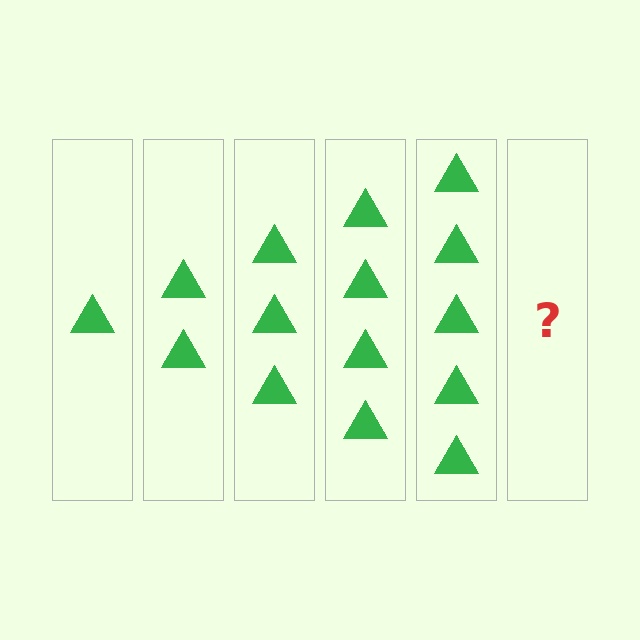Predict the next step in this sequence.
The next step is 6 triangles.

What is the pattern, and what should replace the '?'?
The pattern is that each step adds one more triangle. The '?' should be 6 triangles.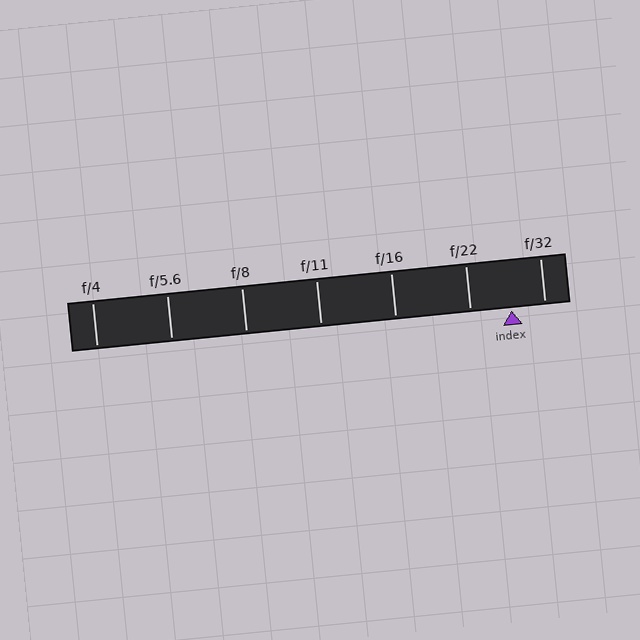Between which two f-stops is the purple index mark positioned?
The index mark is between f/22 and f/32.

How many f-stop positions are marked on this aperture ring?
There are 7 f-stop positions marked.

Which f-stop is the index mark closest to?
The index mark is closest to f/32.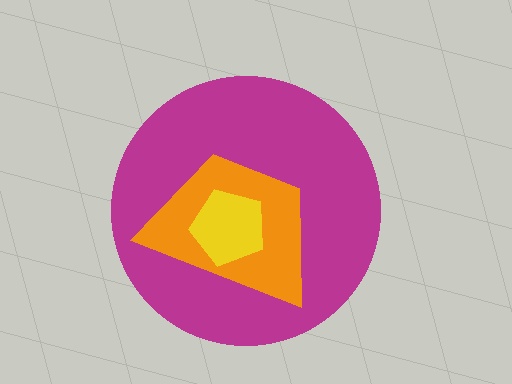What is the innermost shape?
The yellow pentagon.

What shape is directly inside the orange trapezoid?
The yellow pentagon.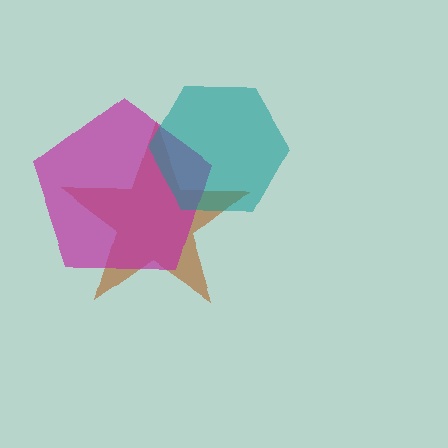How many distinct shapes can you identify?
There are 3 distinct shapes: a brown star, a magenta pentagon, a teal hexagon.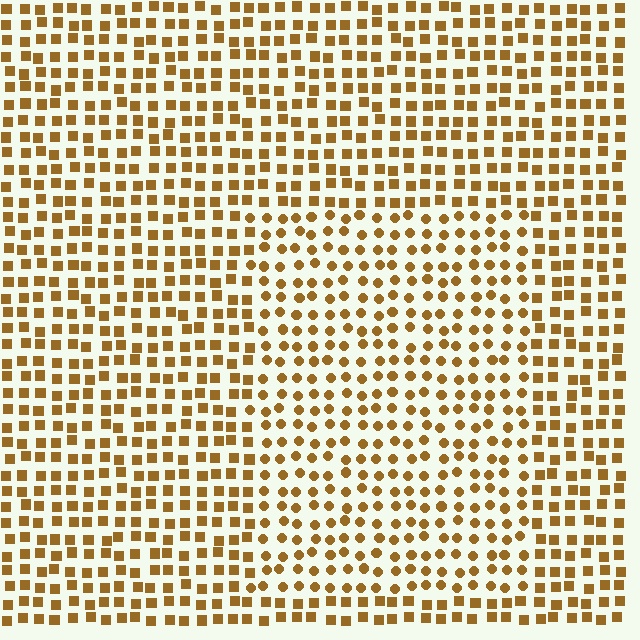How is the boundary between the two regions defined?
The boundary is defined by a change in element shape: circles inside vs. squares outside. All elements share the same color and spacing.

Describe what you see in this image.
The image is filled with small brown elements arranged in a uniform grid. A rectangle-shaped region contains circles, while the surrounding area contains squares. The boundary is defined purely by the change in element shape.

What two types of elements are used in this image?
The image uses circles inside the rectangle region and squares outside it.